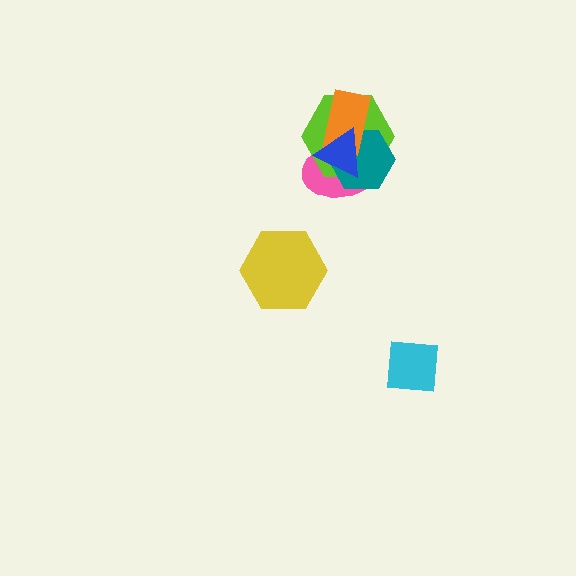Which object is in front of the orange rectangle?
The blue triangle is in front of the orange rectangle.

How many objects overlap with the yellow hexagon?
0 objects overlap with the yellow hexagon.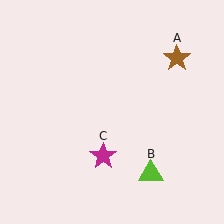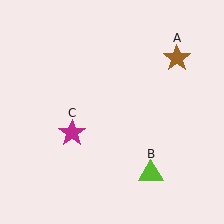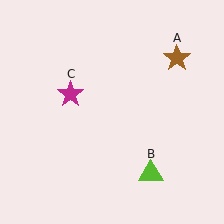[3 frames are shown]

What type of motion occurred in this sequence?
The magenta star (object C) rotated clockwise around the center of the scene.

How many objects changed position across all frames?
1 object changed position: magenta star (object C).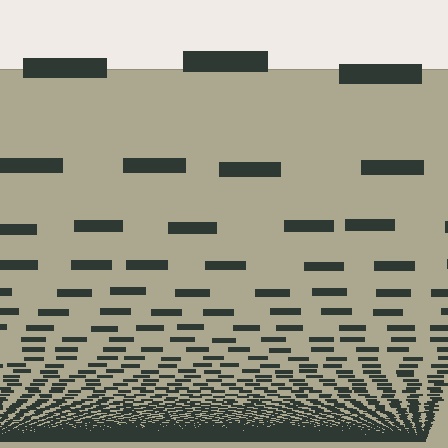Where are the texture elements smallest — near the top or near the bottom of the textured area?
Near the bottom.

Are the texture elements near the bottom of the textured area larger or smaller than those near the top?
Smaller. The gradient is inverted — elements near the bottom are smaller and denser.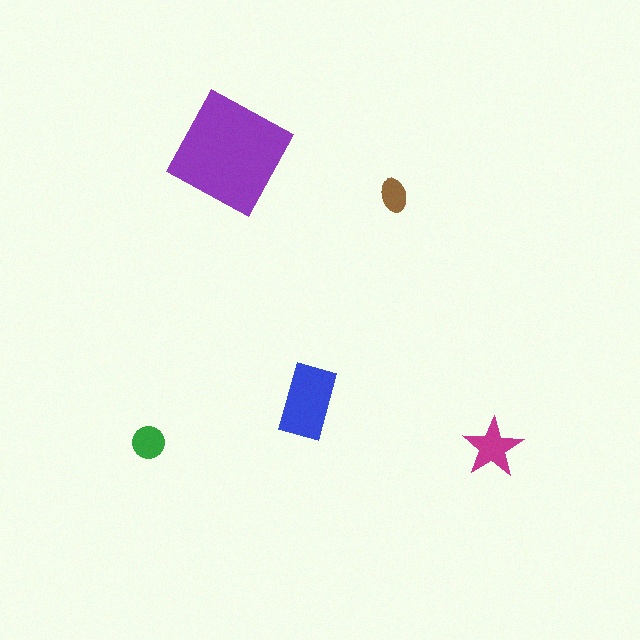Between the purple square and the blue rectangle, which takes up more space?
The purple square.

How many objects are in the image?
There are 5 objects in the image.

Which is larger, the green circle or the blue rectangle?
The blue rectangle.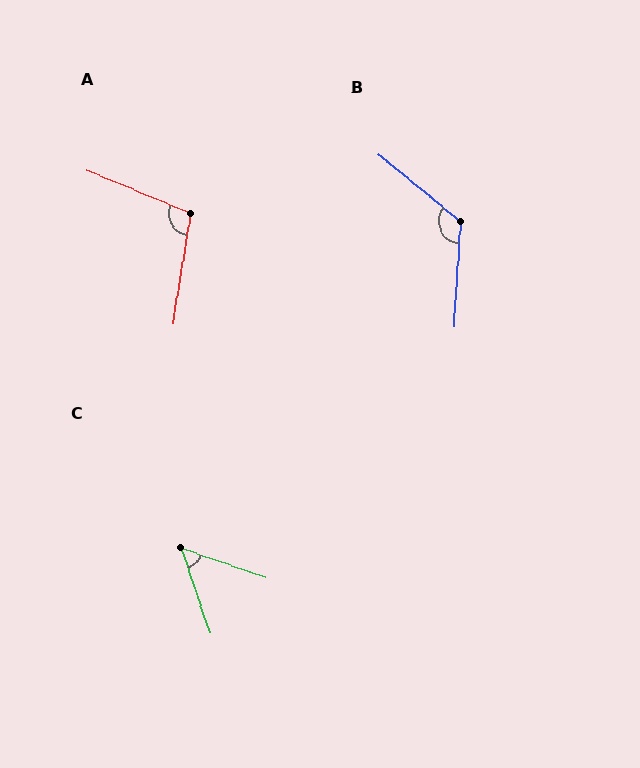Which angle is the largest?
B, at approximately 126 degrees.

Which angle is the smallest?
C, at approximately 52 degrees.